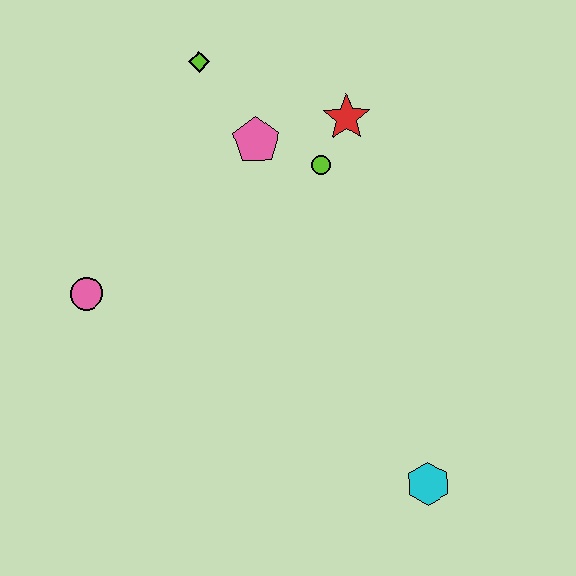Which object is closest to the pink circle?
The pink pentagon is closest to the pink circle.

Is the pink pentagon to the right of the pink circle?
Yes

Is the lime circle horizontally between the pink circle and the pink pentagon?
No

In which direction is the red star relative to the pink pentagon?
The red star is to the right of the pink pentagon.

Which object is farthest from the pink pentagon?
The cyan hexagon is farthest from the pink pentagon.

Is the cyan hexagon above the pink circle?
No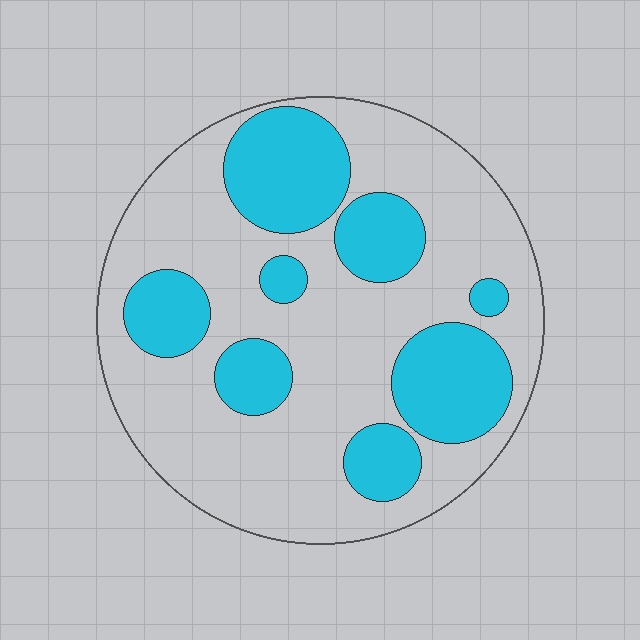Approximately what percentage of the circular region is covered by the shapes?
Approximately 30%.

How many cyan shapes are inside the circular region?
8.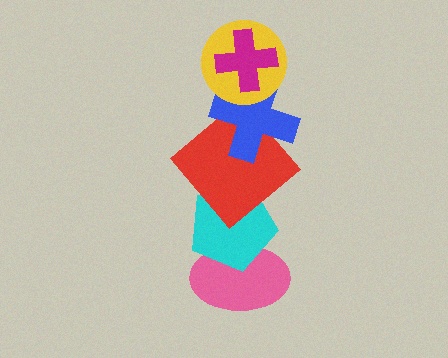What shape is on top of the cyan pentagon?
The red diamond is on top of the cyan pentagon.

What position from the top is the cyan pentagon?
The cyan pentagon is 5th from the top.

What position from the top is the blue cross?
The blue cross is 3rd from the top.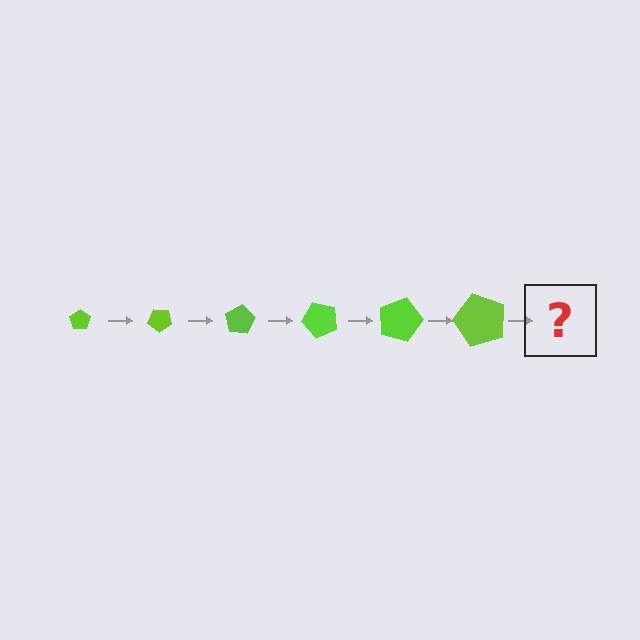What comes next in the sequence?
The next element should be a pentagon, larger than the previous one and rotated 240 degrees from the start.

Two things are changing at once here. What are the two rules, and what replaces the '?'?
The two rules are that the pentagon grows larger each step and it rotates 40 degrees each step. The '?' should be a pentagon, larger than the previous one and rotated 240 degrees from the start.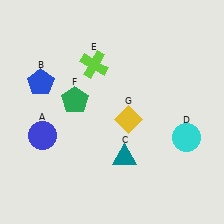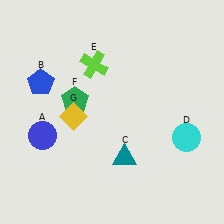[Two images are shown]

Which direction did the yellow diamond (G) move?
The yellow diamond (G) moved left.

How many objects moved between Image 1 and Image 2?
1 object moved between the two images.